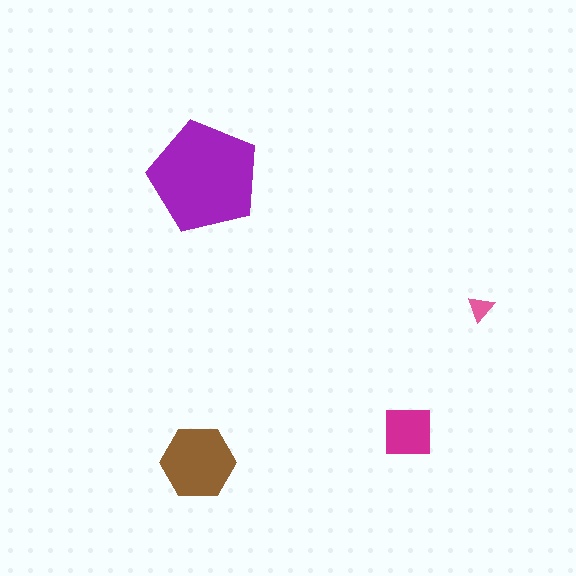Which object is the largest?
The purple pentagon.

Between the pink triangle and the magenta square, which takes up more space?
The magenta square.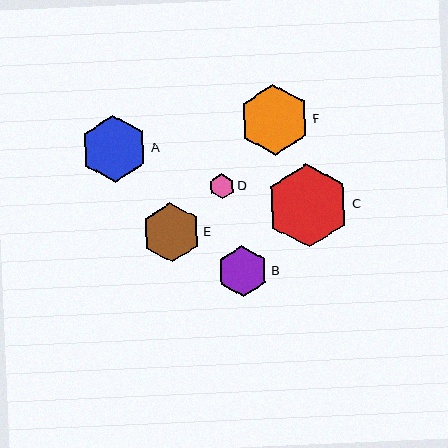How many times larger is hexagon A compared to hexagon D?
Hexagon A is approximately 2.7 times the size of hexagon D.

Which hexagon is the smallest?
Hexagon D is the smallest with a size of approximately 25 pixels.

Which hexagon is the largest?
Hexagon C is the largest with a size of approximately 83 pixels.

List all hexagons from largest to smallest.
From largest to smallest: C, F, A, E, B, D.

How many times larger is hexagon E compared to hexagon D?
Hexagon E is approximately 2.4 times the size of hexagon D.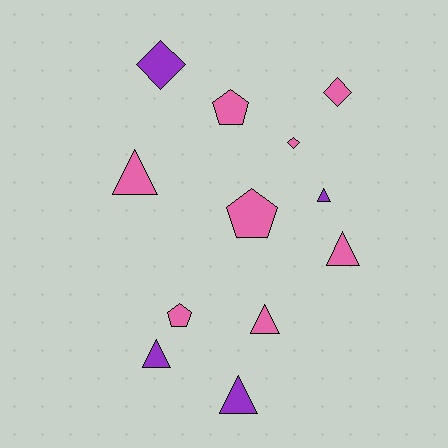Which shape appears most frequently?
Triangle, with 6 objects.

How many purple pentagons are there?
There are no purple pentagons.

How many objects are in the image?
There are 12 objects.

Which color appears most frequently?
Pink, with 8 objects.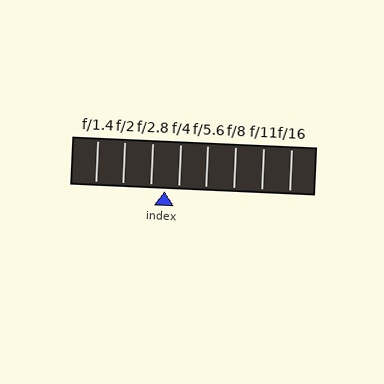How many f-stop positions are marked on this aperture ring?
There are 8 f-stop positions marked.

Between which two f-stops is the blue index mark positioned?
The index mark is between f/2.8 and f/4.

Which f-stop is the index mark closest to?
The index mark is closest to f/4.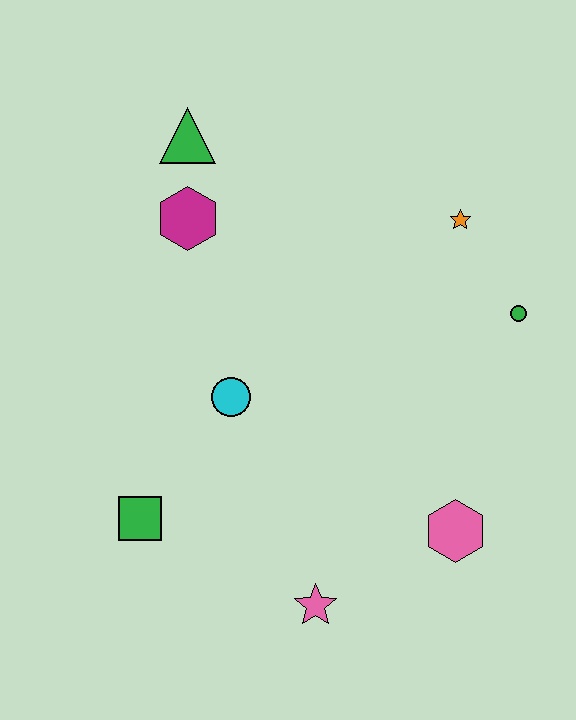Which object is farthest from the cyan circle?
The green circle is farthest from the cyan circle.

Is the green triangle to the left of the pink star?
Yes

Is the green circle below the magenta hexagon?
Yes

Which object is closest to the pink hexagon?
The pink star is closest to the pink hexagon.